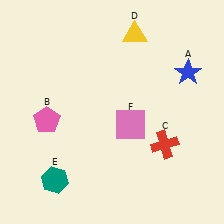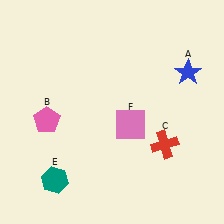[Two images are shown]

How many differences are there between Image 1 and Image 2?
There is 1 difference between the two images.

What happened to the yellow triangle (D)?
The yellow triangle (D) was removed in Image 2. It was in the top-right area of Image 1.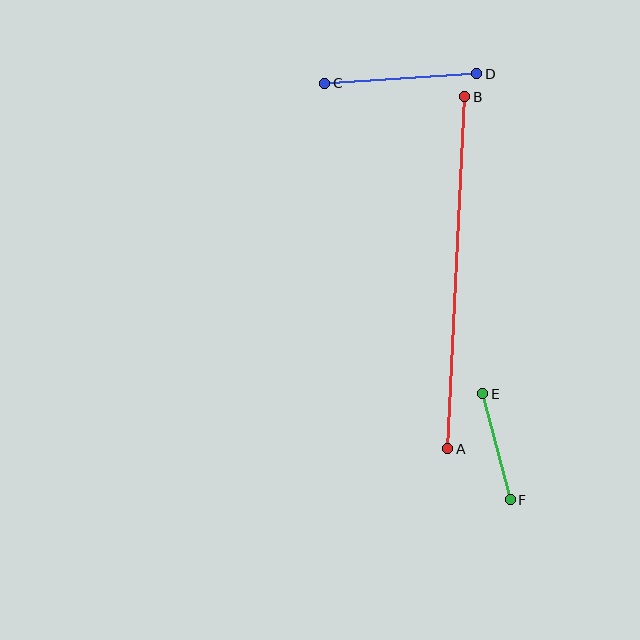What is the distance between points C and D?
The distance is approximately 152 pixels.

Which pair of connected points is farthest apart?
Points A and B are farthest apart.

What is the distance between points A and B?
The distance is approximately 352 pixels.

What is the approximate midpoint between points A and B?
The midpoint is at approximately (456, 273) pixels.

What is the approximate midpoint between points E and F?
The midpoint is at approximately (497, 447) pixels.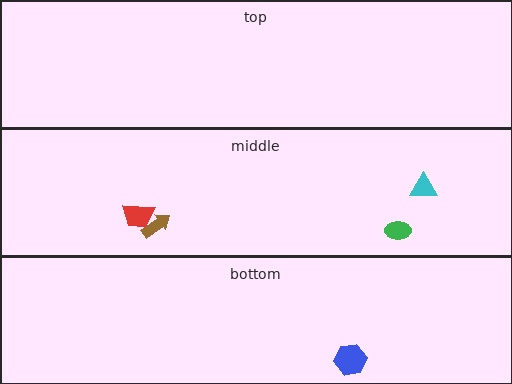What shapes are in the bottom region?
The blue hexagon.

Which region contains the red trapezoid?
The middle region.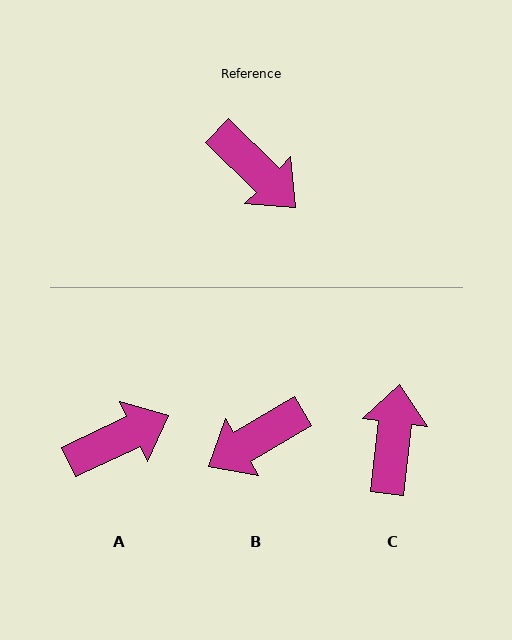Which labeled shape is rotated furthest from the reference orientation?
C, about 128 degrees away.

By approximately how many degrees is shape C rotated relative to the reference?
Approximately 128 degrees counter-clockwise.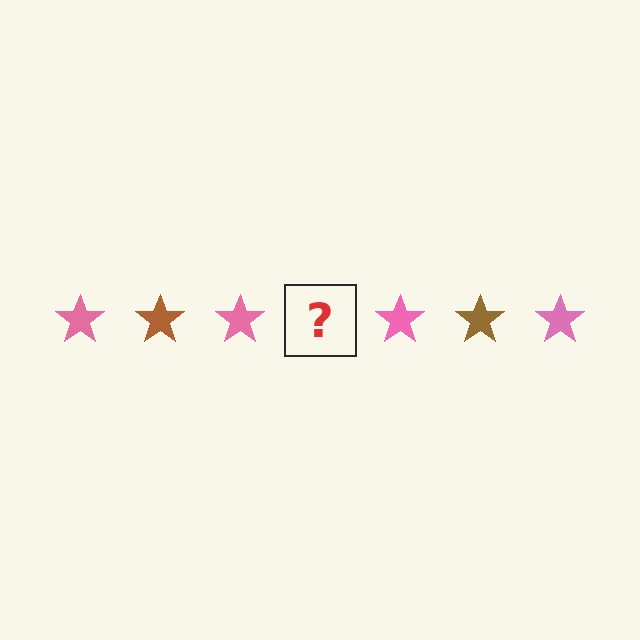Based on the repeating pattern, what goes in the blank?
The blank should be a brown star.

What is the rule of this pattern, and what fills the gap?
The rule is that the pattern cycles through pink, brown stars. The gap should be filled with a brown star.